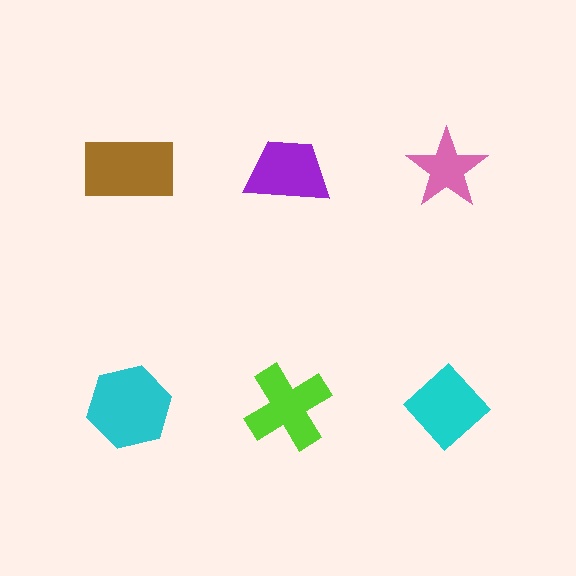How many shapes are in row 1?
3 shapes.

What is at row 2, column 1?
A cyan hexagon.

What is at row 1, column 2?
A purple trapezoid.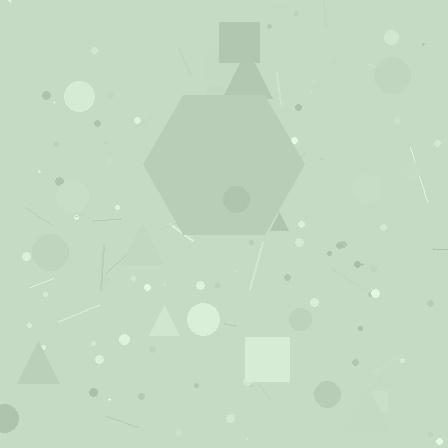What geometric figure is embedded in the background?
A hexagon is embedded in the background.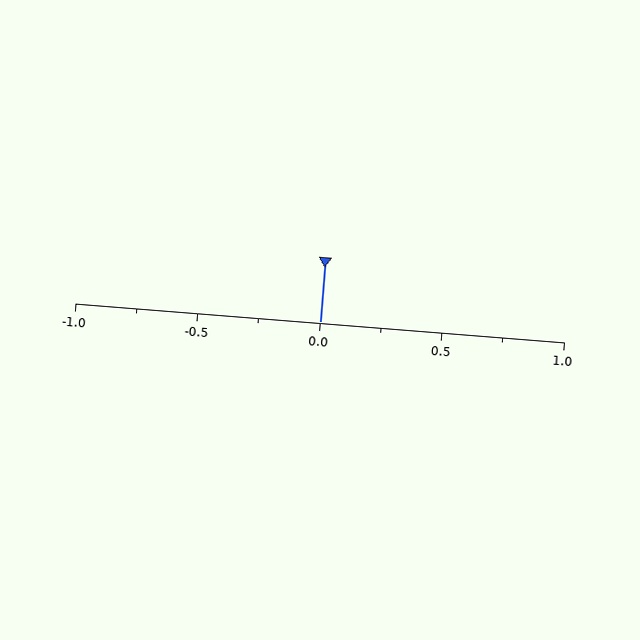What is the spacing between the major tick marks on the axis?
The major ticks are spaced 0.5 apart.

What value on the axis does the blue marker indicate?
The marker indicates approximately 0.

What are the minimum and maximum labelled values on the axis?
The axis runs from -1.0 to 1.0.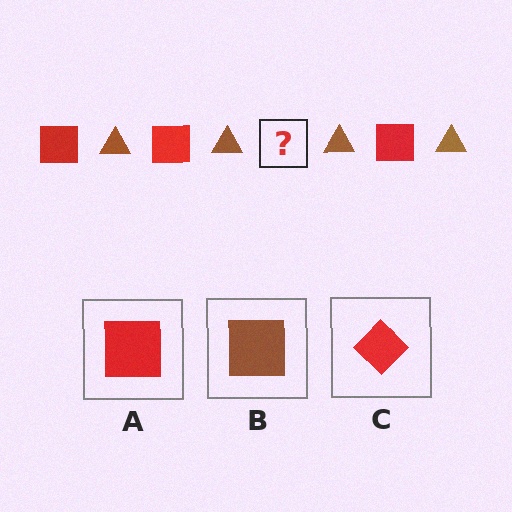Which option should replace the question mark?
Option A.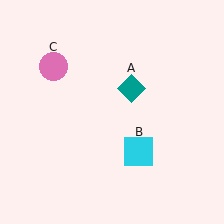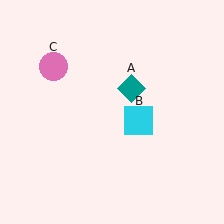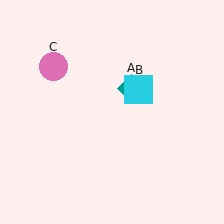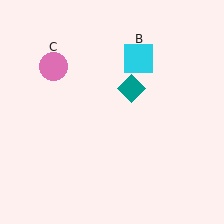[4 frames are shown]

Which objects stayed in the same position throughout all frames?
Teal diamond (object A) and pink circle (object C) remained stationary.